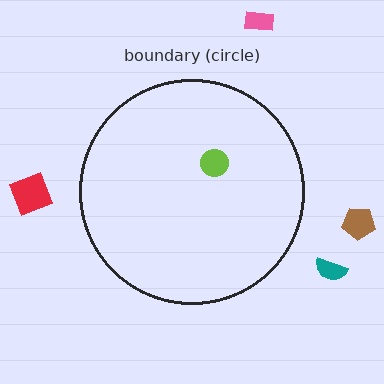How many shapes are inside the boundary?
1 inside, 4 outside.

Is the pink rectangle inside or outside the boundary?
Outside.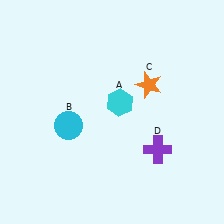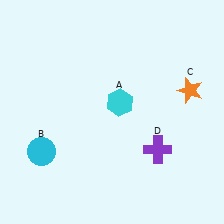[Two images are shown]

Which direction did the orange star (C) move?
The orange star (C) moved right.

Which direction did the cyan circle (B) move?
The cyan circle (B) moved left.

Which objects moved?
The objects that moved are: the cyan circle (B), the orange star (C).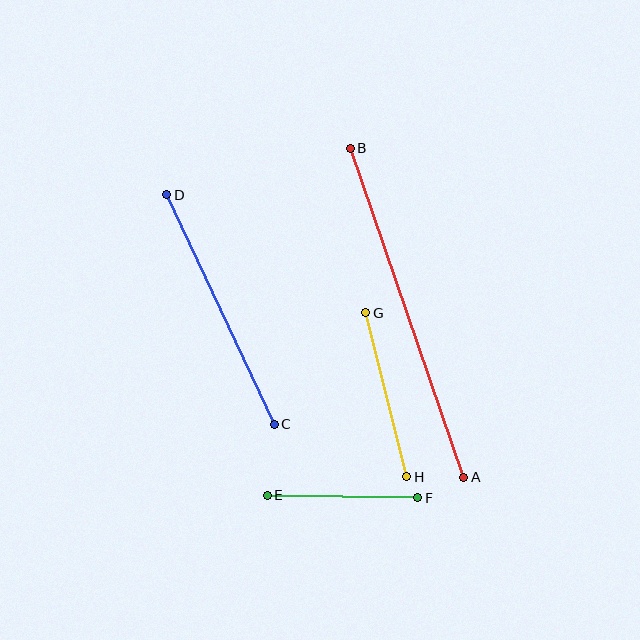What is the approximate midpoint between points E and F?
The midpoint is at approximately (342, 496) pixels.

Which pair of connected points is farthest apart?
Points A and B are farthest apart.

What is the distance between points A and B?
The distance is approximately 348 pixels.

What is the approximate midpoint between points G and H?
The midpoint is at approximately (386, 395) pixels.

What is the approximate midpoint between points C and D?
The midpoint is at approximately (220, 309) pixels.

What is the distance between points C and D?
The distance is approximately 254 pixels.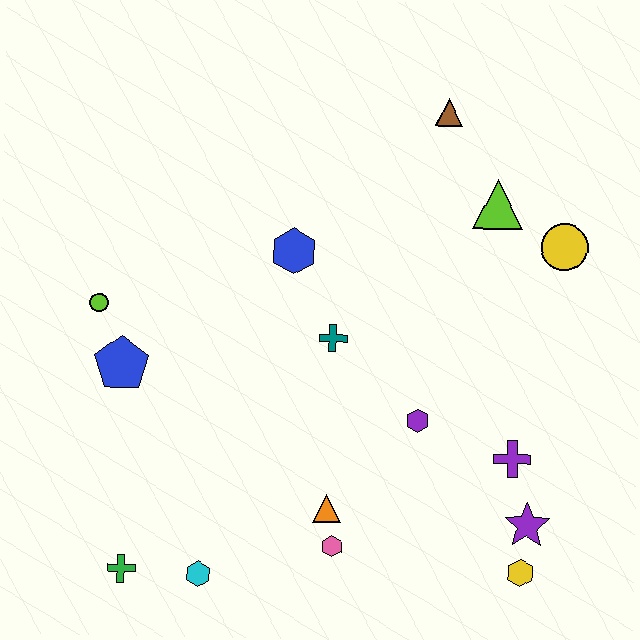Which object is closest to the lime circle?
The blue pentagon is closest to the lime circle.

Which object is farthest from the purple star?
The lime circle is farthest from the purple star.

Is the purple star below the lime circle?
Yes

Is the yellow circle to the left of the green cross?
No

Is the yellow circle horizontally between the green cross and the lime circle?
No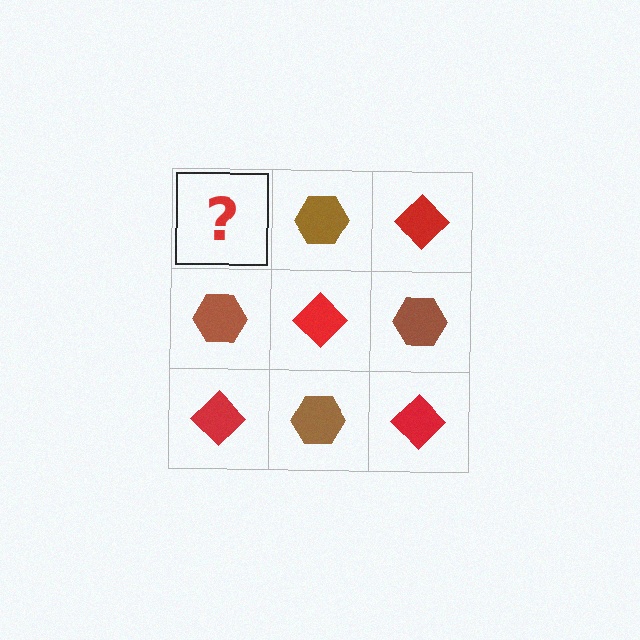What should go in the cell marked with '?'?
The missing cell should contain a red diamond.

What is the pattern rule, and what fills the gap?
The rule is that it alternates red diamond and brown hexagon in a checkerboard pattern. The gap should be filled with a red diamond.